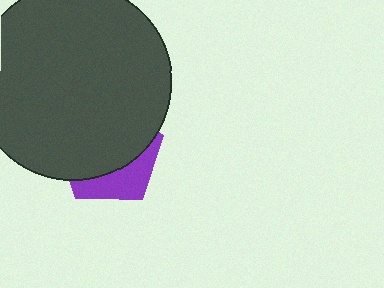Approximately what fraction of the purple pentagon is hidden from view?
Roughly 69% of the purple pentagon is hidden behind the dark gray circle.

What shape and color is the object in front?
The object in front is a dark gray circle.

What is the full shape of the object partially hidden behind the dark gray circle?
The partially hidden object is a purple pentagon.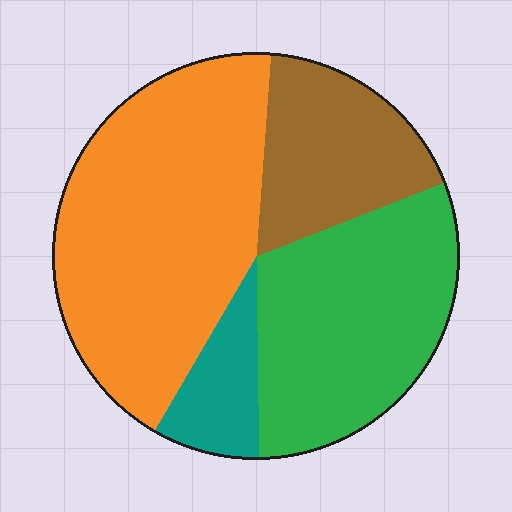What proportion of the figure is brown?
Brown covers around 20% of the figure.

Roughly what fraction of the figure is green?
Green covers about 30% of the figure.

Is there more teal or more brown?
Brown.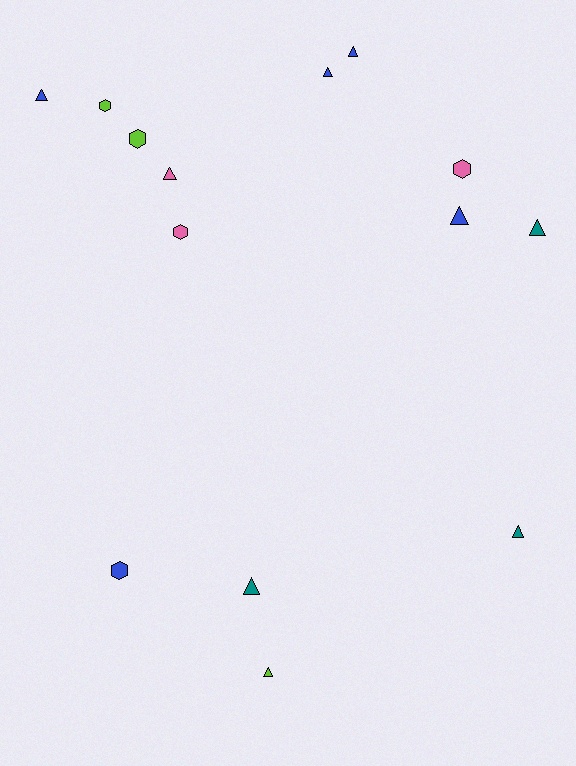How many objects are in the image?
There are 14 objects.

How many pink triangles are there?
There is 1 pink triangle.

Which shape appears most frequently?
Triangle, with 9 objects.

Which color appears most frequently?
Blue, with 5 objects.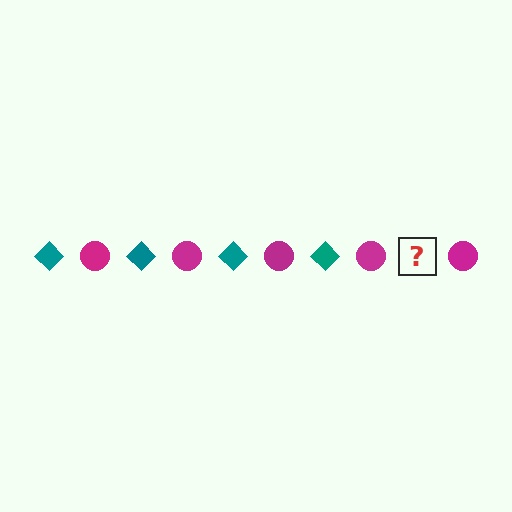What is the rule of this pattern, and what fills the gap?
The rule is that the pattern alternates between teal diamond and magenta circle. The gap should be filled with a teal diamond.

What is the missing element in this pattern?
The missing element is a teal diamond.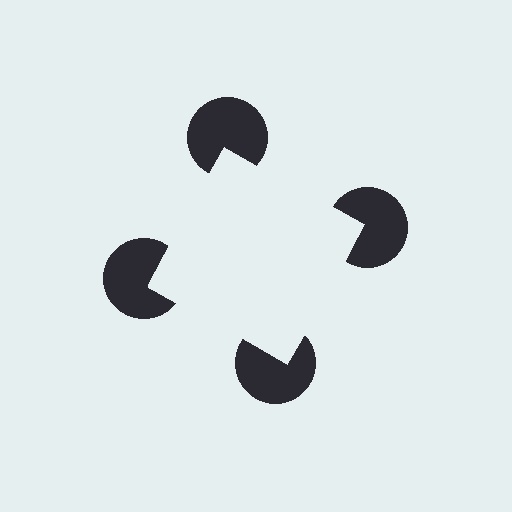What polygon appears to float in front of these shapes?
An illusory square — its edges are inferred from the aligned wedge cuts in the pac-man discs, not physically drawn.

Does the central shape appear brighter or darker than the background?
It typically appears slightly brighter than the background, even though no actual brightness change is drawn.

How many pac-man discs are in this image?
There are 4 — one at each vertex of the illusory square.